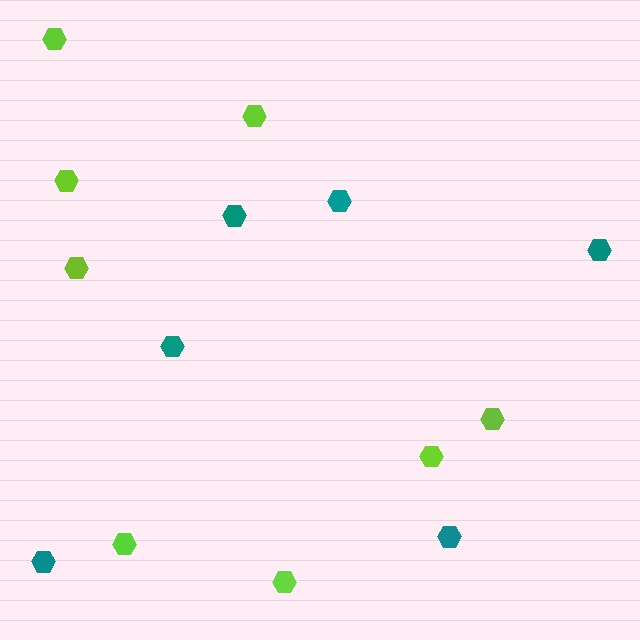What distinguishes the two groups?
There are 2 groups: one group of teal hexagons (6) and one group of lime hexagons (8).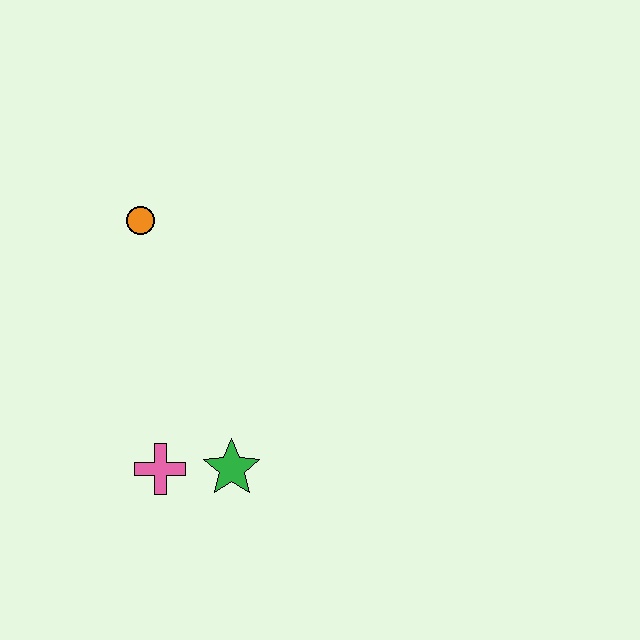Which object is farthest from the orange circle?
The green star is farthest from the orange circle.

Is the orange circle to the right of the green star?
No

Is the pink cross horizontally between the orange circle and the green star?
Yes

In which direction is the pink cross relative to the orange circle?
The pink cross is below the orange circle.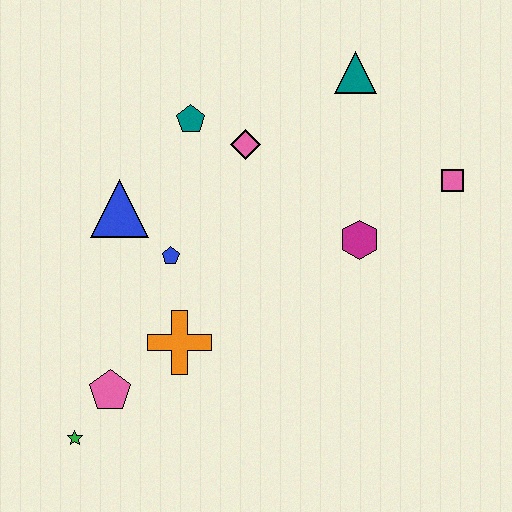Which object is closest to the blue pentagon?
The blue triangle is closest to the blue pentagon.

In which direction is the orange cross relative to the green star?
The orange cross is to the right of the green star.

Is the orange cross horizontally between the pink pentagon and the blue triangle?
No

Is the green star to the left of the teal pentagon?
Yes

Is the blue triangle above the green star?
Yes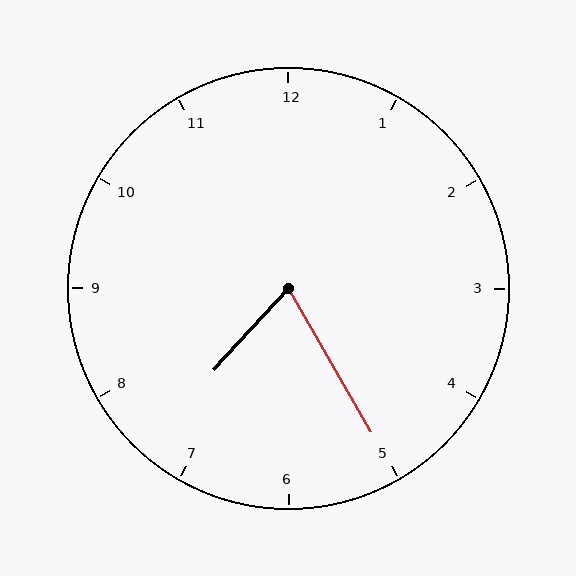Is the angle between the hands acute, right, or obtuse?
It is acute.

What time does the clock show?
7:25.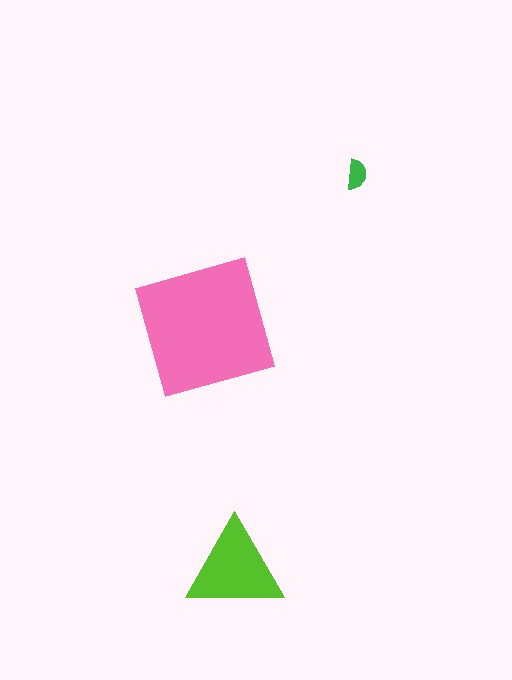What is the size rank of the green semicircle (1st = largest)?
3rd.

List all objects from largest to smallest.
The pink square, the lime triangle, the green semicircle.